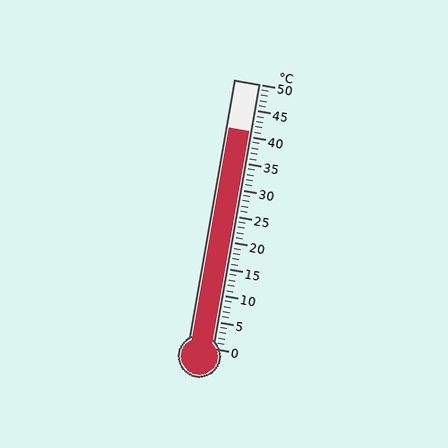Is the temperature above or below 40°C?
The temperature is above 40°C.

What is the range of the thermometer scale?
The thermometer scale ranges from 0°C to 50°C.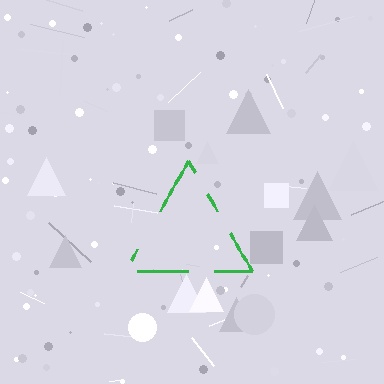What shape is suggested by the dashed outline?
The dashed outline suggests a triangle.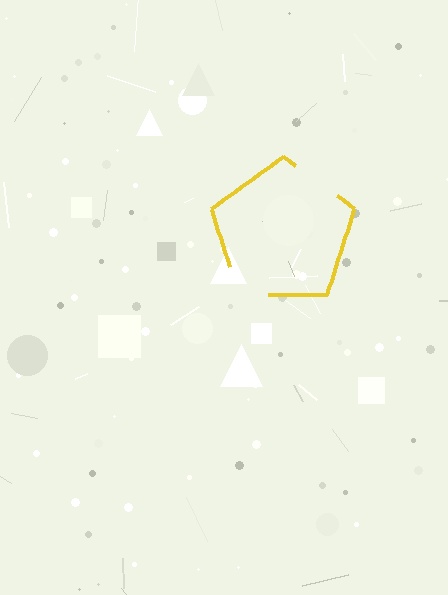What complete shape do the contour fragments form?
The contour fragments form a pentagon.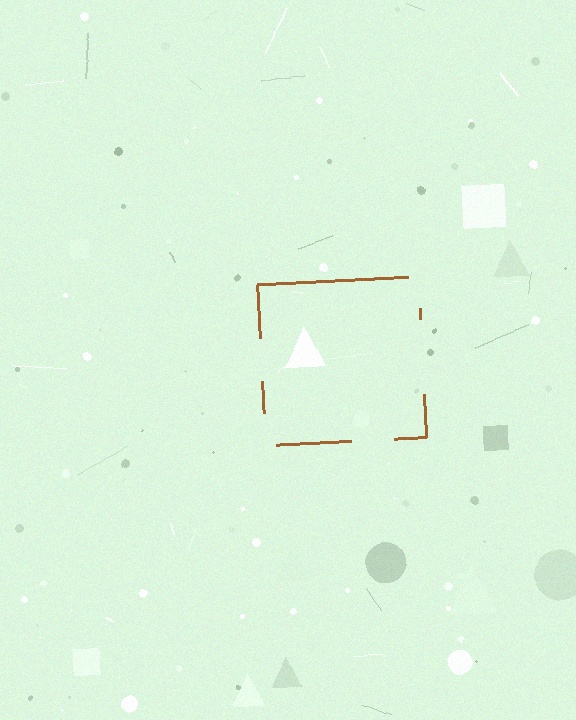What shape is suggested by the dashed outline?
The dashed outline suggests a square.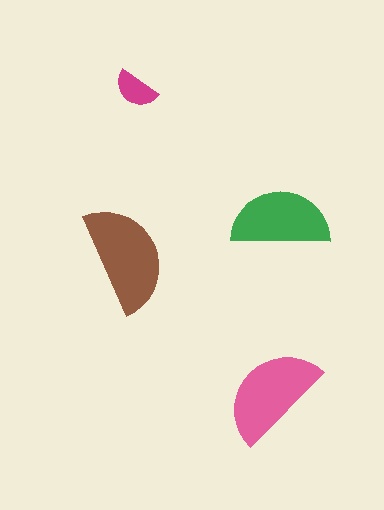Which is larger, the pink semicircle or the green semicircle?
The pink one.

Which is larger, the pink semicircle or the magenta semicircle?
The pink one.